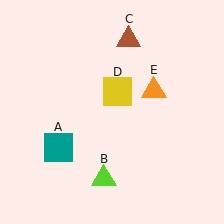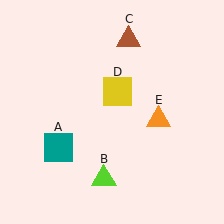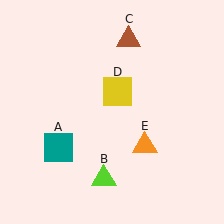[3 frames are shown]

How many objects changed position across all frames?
1 object changed position: orange triangle (object E).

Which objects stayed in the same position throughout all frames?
Teal square (object A) and lime triangle (object B) and brown triangle (object C) and yellow square (object D) remained stationary.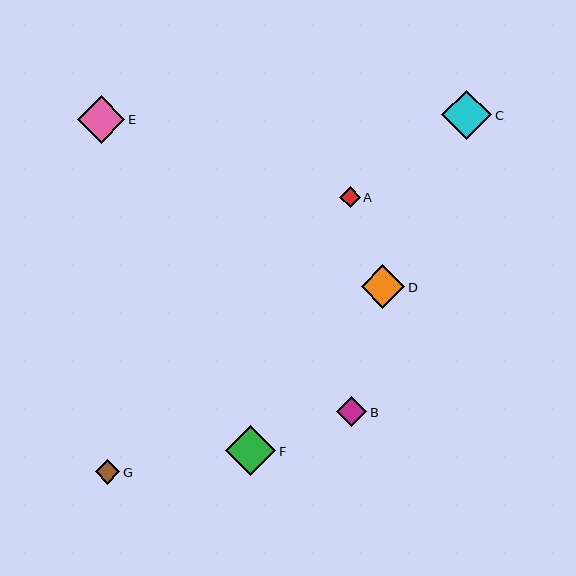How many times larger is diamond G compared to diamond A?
Diamond G is approximately 1.2 times the size of diamond A.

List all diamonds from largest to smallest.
From largest to smallest: F, C, E, D, B, G, A.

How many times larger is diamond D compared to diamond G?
Diamond D is approximately 1.8 times the size of diamond G.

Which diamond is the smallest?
Diamond A is the smallest with a size of approximately 21 pixels.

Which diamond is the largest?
Diamond F is the largest with a size of approximately 50 pixels.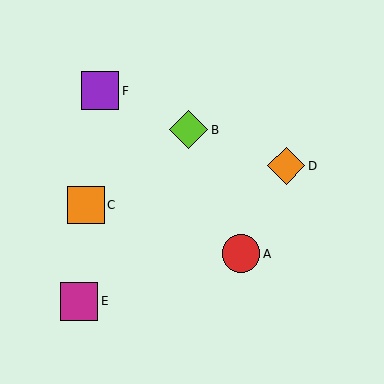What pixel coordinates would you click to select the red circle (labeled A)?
Click at (241, 254) to select the red circle A.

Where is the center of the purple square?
The center of the purple square is at (100, 91).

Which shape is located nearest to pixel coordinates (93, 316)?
The magenta square (labeled E) at (79, 301) is nearest to that location.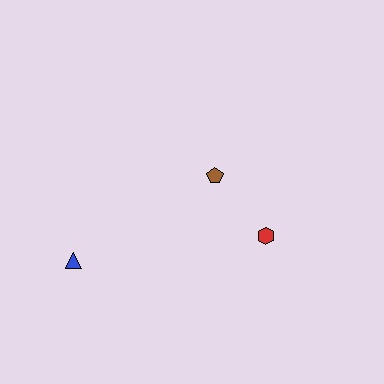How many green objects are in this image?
There are no green objects.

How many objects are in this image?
There are 3 objects.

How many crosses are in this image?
There are no crosses.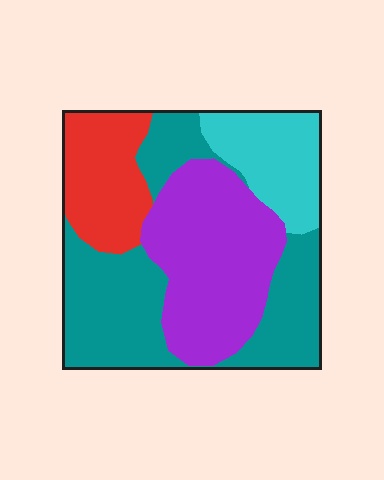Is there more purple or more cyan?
Purple.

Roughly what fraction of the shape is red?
Red covers 16% of the shape.